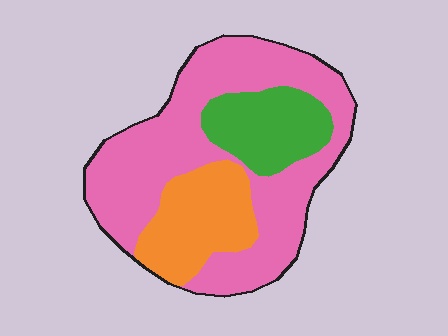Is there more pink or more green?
Pink.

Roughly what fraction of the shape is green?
Green covers around 20% of the shape.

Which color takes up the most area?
Pink, at roughly 60%.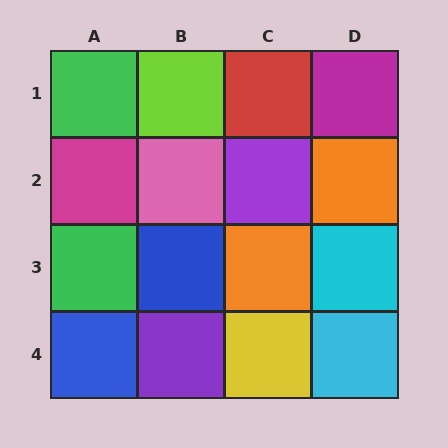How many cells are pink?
1 cell is pink.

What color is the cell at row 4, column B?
Purple.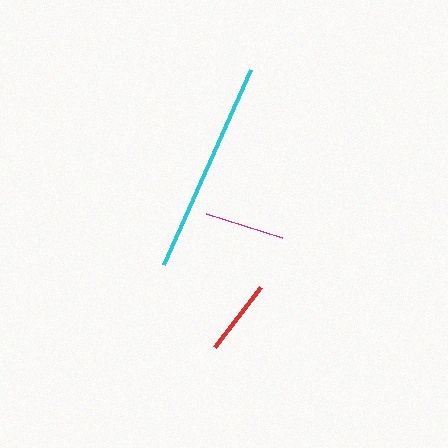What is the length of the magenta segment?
The magenta segment is approximately 79 pixels long.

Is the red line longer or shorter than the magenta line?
The magenta line is longer than the red line.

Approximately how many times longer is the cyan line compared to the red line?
The cyan line is approximately 2.8 times the length of the red line.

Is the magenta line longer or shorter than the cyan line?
The cyan line is longer than the magenta line.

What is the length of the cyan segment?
The cyan segment is approximately 214 pixels long.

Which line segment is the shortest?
The red line is the shortest at approximately 76 pixels.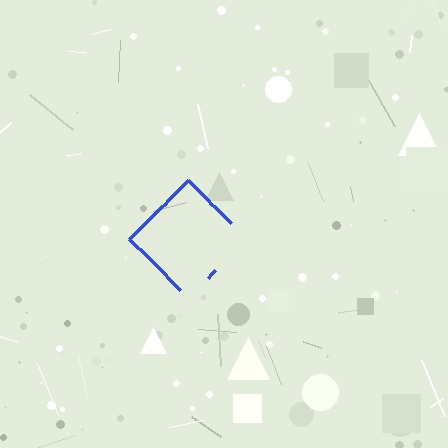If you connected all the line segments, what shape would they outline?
They would outline a diamond.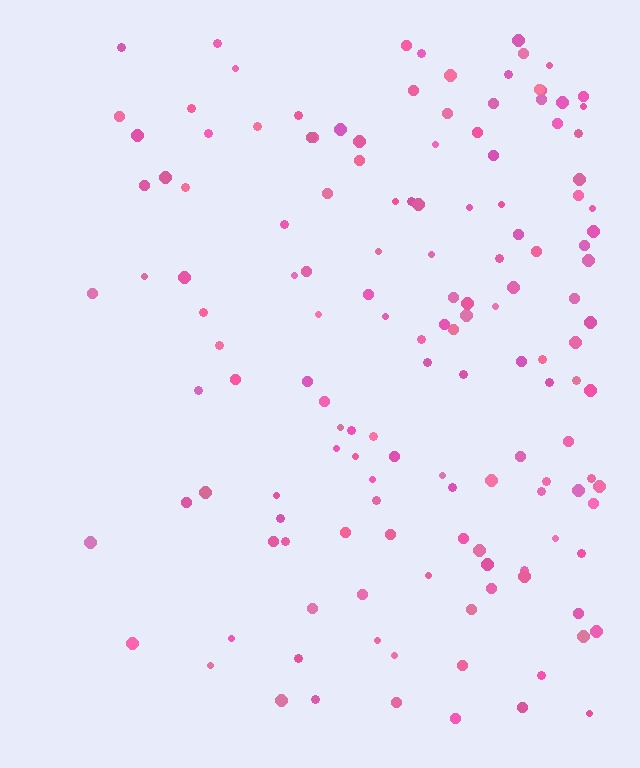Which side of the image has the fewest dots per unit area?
The left.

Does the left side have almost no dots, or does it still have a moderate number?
Still a moderate number, just noticeably fewer than the right.